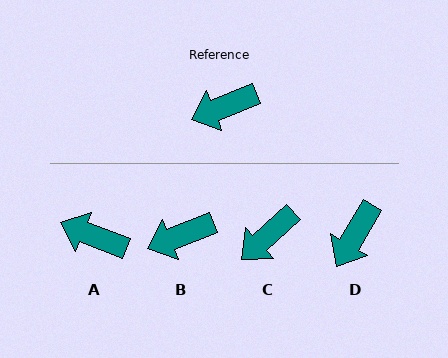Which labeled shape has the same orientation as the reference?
B.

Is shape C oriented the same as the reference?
No, it is off by about 21 degrees.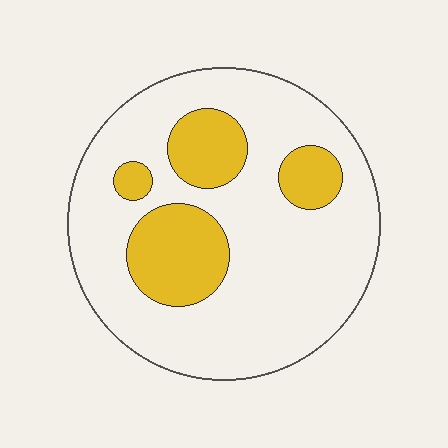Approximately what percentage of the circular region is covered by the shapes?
Approximately 25%.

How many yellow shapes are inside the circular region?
4.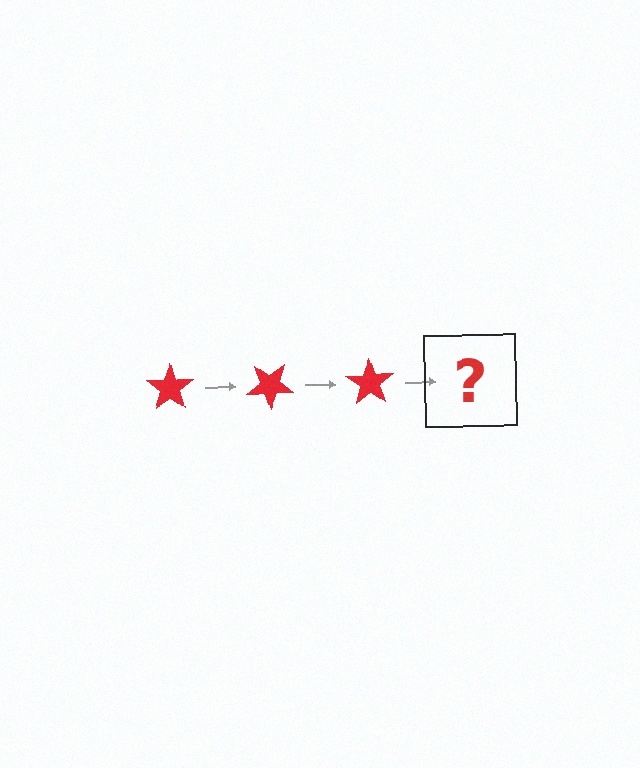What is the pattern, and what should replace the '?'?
The pattern is that the star rotates 35 degrees each step. The '?' should be a red star rotated 105 degrees.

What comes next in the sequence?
The next element should be a red star rotated 105 degrees.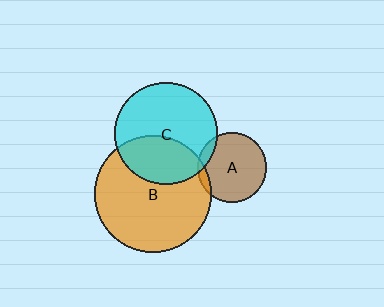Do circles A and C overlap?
Yes.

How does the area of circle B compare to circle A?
Approximately 2.8 times.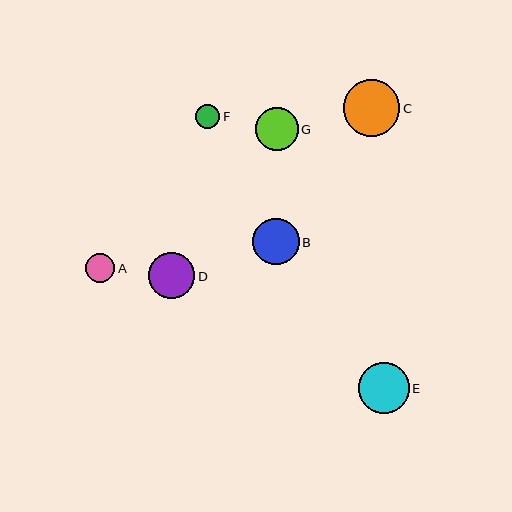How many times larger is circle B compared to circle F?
Circle B is approximately 1.9 times the size of circle F.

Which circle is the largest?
Circle C is the largest with a size of approximately 57 pixels.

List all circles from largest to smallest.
From largest to smallest: C, E, B, D, G, A, F.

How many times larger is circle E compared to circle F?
Circle E is approximately 2.1 times the size of circle F.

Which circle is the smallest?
Circle F is the smallest with a size of approximately 24 pixels.